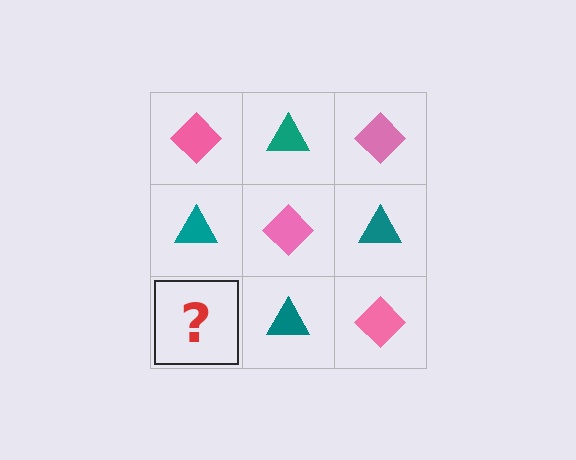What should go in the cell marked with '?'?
The missing cell should contain a pink diamond.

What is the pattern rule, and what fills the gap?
The rule is that it alternates pink diamond and teal triangle in a checkerboard pattern. The gap should be filled with a pink diamond.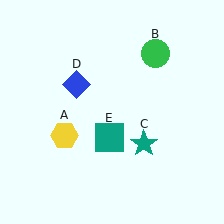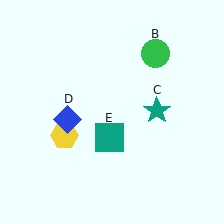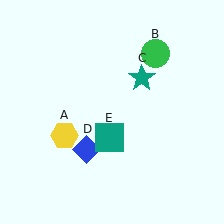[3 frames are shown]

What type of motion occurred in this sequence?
The teal star (object C), blue diamond (object D) rotated counterclockwise around the center of the scene.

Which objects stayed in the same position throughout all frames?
Yellow hexagon (object A) and green circle (object B) and teal square (object E) remained stationary.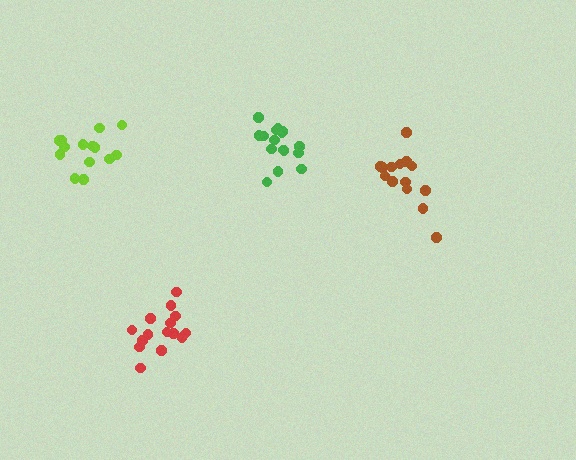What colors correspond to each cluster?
The clusters are colored: lime, red, brown, green.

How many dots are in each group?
Group 1: 14 dots, Group 2: 15 dots, Group 3: 14 dots, Group 4: 16 dots (59 total).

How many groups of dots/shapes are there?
There are 4 groups.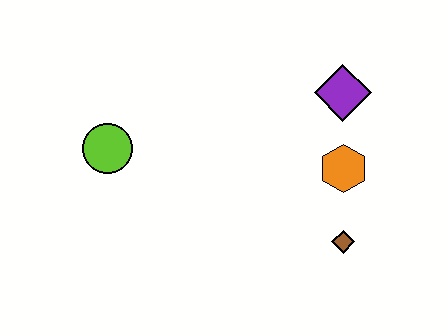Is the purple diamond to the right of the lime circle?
Yes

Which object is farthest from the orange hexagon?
The lime circle is farthest from the orange hexagon.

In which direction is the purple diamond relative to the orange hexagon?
The purple diamond is above the orange hexagon.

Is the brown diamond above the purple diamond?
No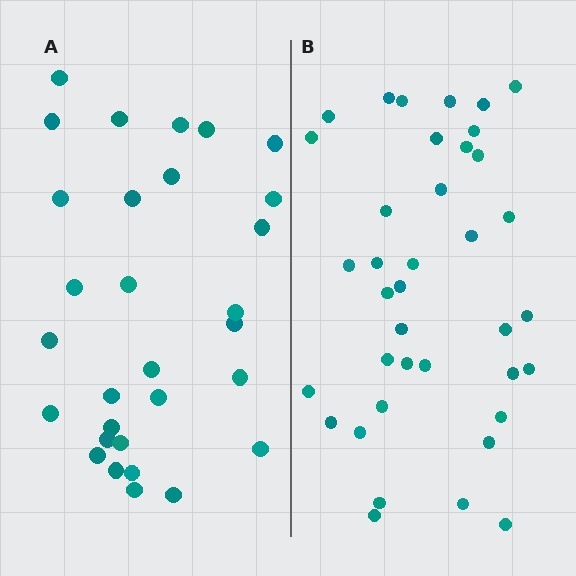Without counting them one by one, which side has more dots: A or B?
Region B (the right region) has more dots.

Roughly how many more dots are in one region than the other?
Region B has roughly 8 or so more dots than region A.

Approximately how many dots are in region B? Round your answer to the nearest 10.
About 40 dots. (The exact count is 38, which rounds to 40.)